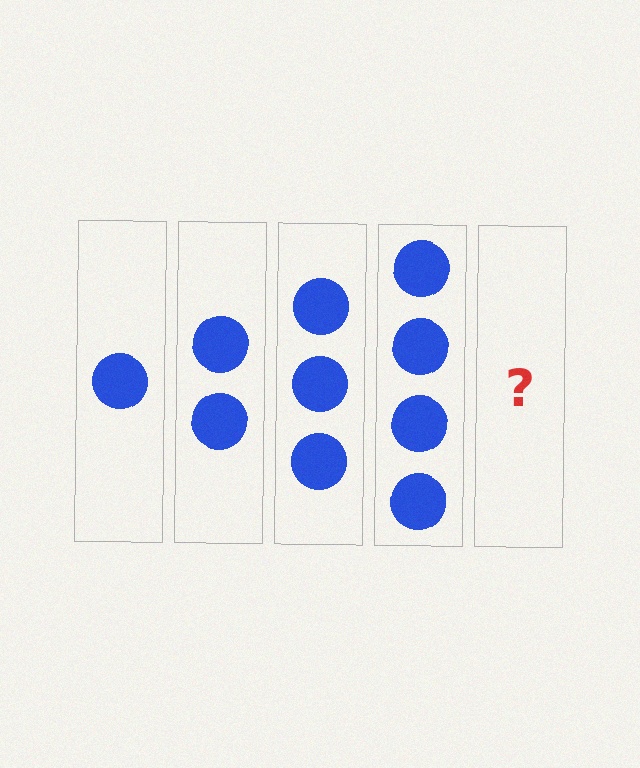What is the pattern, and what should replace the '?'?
The pattern is that each step adds one more circle. The '?' should be 5 circles.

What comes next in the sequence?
The next element should be 5 circles.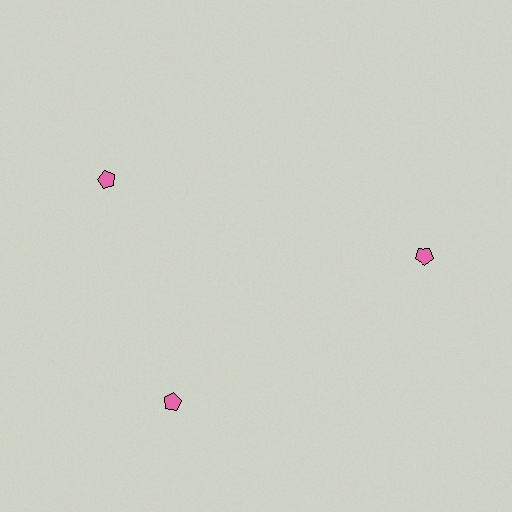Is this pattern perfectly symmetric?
No. The 3 pink pentagons are arranged in a ring, but one element near the 11 o'clock position is rotated out of alignment along the ring, breaking the 3-fold rotational symmetry.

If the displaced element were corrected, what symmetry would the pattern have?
It would have 3-fold rotational symmetry — the pattern would map onto itself every 120 degrees.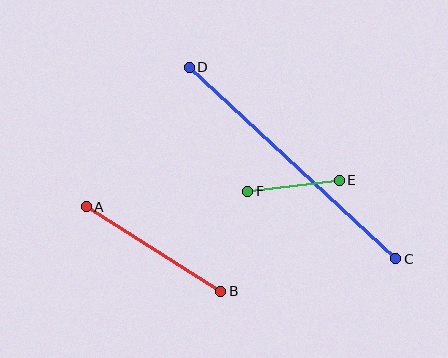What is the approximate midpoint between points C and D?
The midpoint is at approximately (293, 163) pixels.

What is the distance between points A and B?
The distance is approximately 159 pixels.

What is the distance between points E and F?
The distance is approximately 92 pixels.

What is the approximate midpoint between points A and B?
The midpoint is at approximately (153, 249) pixels.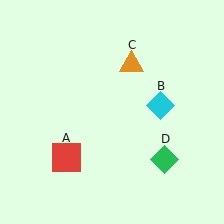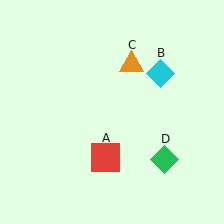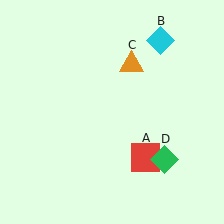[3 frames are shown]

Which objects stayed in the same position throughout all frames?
Orange triangle (object C) and green diamond (object D) remained stationary.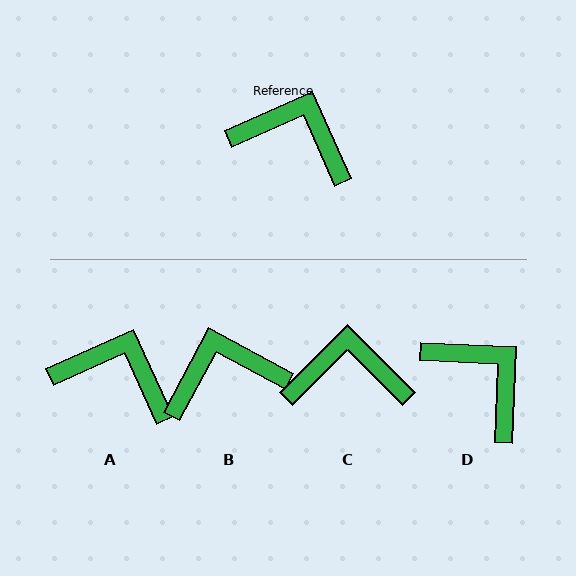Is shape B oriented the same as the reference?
No, it is off by about 38 degrees.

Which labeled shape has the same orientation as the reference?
A.